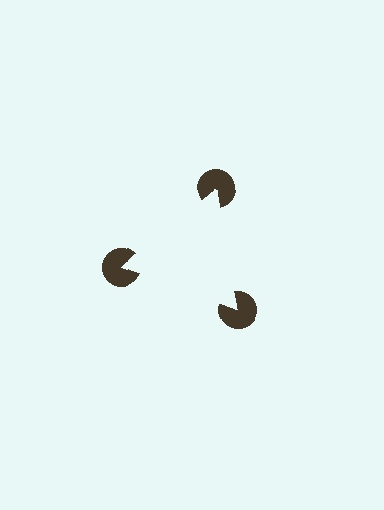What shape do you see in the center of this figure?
An illusory triangle — its edges are inferred from the aligned wedge cuts in the pac-man discs, not physically drawn.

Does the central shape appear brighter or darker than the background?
It typically appears slightly brighter than the background, even though no actual brightness change is drawn.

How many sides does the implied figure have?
3 sides.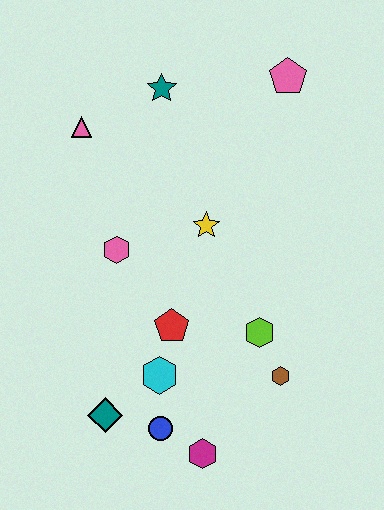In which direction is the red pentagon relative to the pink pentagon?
The red pentagon is below the pink pentagon.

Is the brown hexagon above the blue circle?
Yes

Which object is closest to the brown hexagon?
The lime hexagon is closest to the brown hexagon.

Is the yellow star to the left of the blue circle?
No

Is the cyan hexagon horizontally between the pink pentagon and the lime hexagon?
No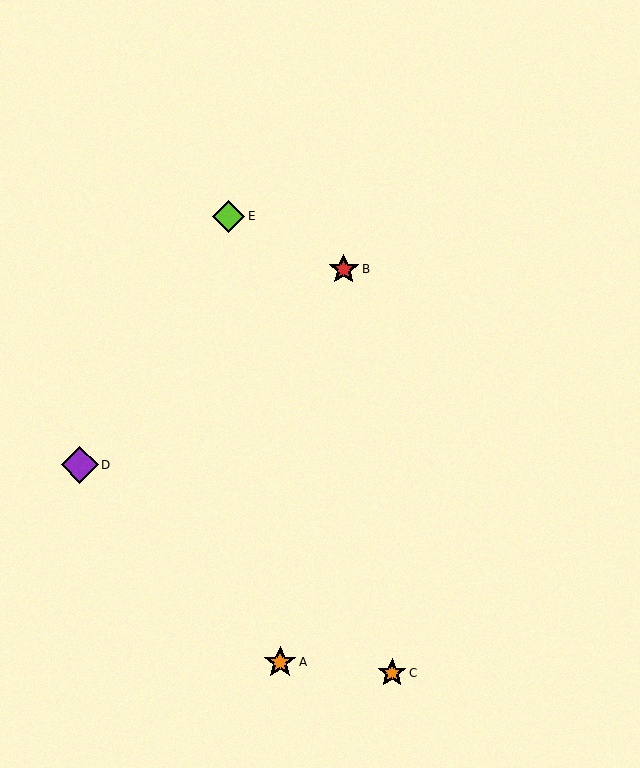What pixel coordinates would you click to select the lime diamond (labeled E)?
Click at (229, 216) to select the lime diamond E.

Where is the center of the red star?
The center of the red star is at (343, 269).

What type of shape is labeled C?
Shape C is an orange star.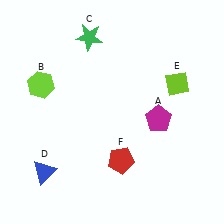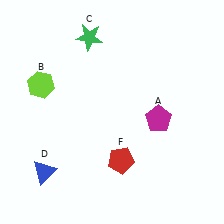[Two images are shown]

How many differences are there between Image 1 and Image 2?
There is 1 difference between the two images.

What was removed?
The lime diamond (E) was removed in Image 2.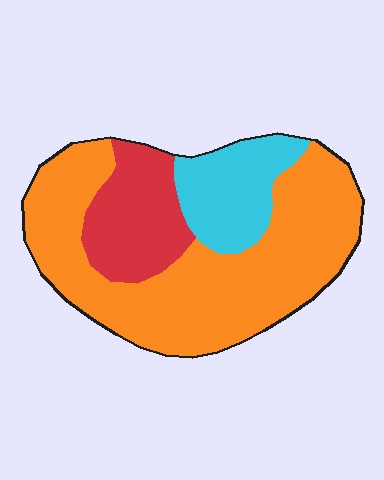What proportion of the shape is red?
Red covers 19% of the shape.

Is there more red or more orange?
Orange.